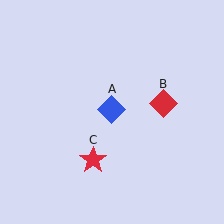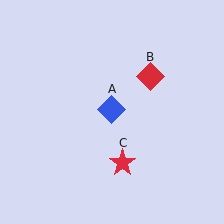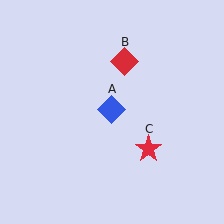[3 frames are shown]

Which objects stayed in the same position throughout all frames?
Blue diamond (object A) remained stationary.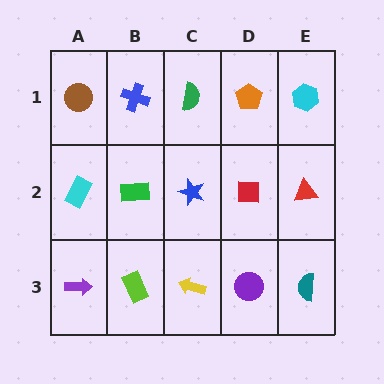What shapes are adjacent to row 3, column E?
A red triangle (row 2, column E), a purple circle (row 3, column D).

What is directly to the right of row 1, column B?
A green semicircle.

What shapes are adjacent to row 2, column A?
A brown circle (row 1, column A), a purple arrow (row 3, column A), a green rectangle (row 2, column B).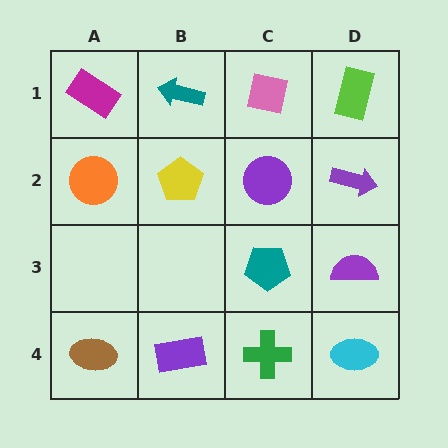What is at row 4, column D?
A cyan ellipse.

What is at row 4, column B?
A purple rectangle.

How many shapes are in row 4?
4 shapes.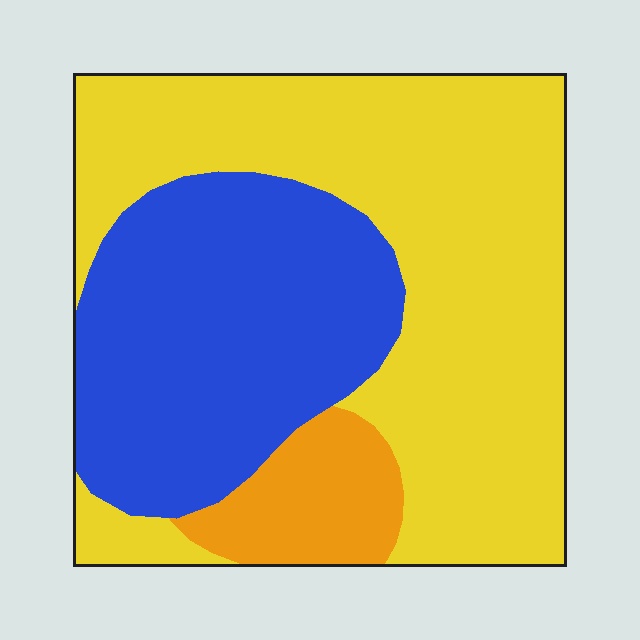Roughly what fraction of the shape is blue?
Blue covers 35% of the shape.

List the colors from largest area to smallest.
From largest to smallest: yellow, blue, orange.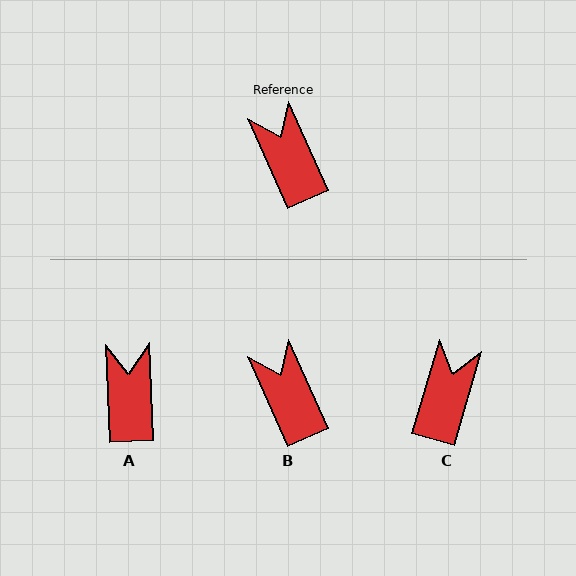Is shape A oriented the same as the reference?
No, it is off by about 22 degrees.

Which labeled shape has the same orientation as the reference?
B.